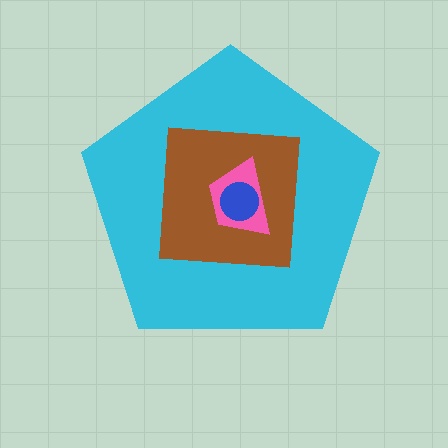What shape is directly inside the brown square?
The pink trapezoid.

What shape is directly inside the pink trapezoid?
The blue circle.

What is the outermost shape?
The cyan pentagon.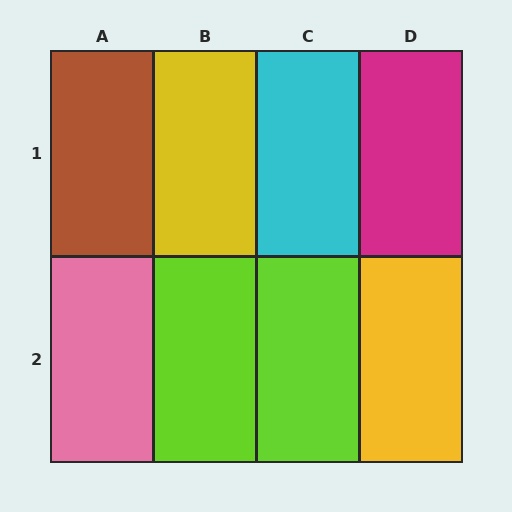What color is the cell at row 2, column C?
Lime.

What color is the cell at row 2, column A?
Pink.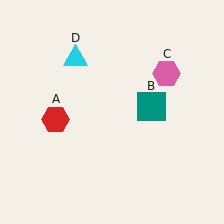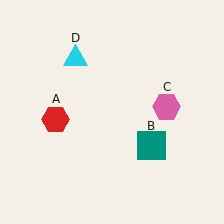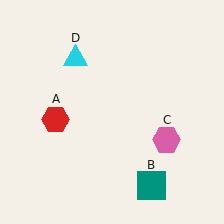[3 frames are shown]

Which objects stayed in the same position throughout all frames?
Red hexagon (object A) and cyan triangle (object D) remained stationary.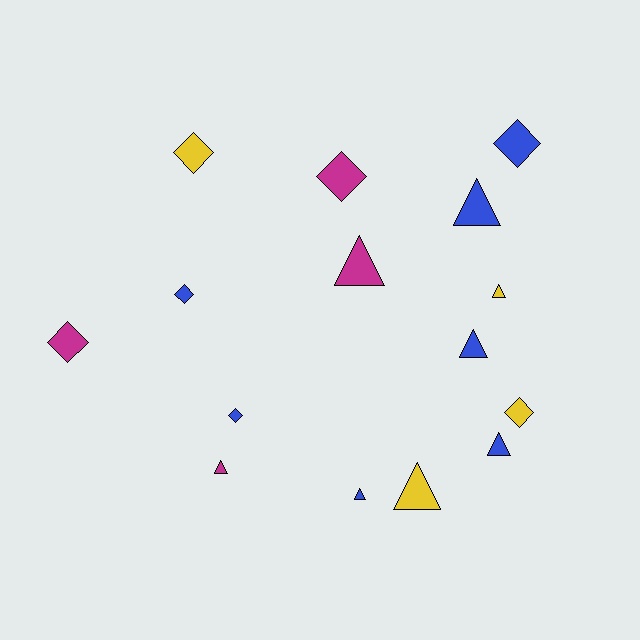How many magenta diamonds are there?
There are 2 magenta diamonds.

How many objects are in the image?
There are 15 objects.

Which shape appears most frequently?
Triangle, with 8 objects.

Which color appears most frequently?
Blue, with 7 objects.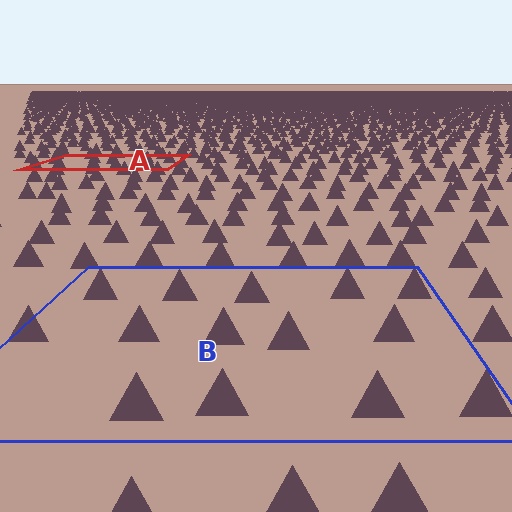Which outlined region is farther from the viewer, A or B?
Region A is farther from the viewer — the texture elements inside it appear smaller and more densely packed.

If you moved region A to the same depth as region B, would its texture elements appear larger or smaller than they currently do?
They would appear larger. At a closer depth, the same texture elements are projected at a bigger on-screen size.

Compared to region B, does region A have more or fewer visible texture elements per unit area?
Region A has more texture elements per unit area — they are packed more densely because it is farther away.